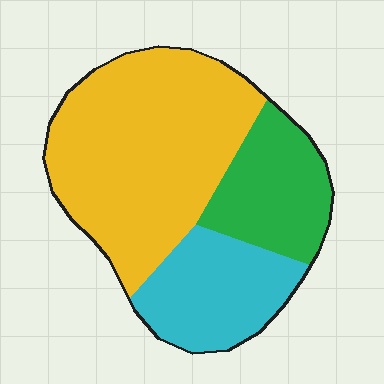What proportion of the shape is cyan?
Cyan covers 23% of the shape.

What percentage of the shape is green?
Green takes up less than a quarter of the shape.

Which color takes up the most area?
Yellow, at roughly 55%.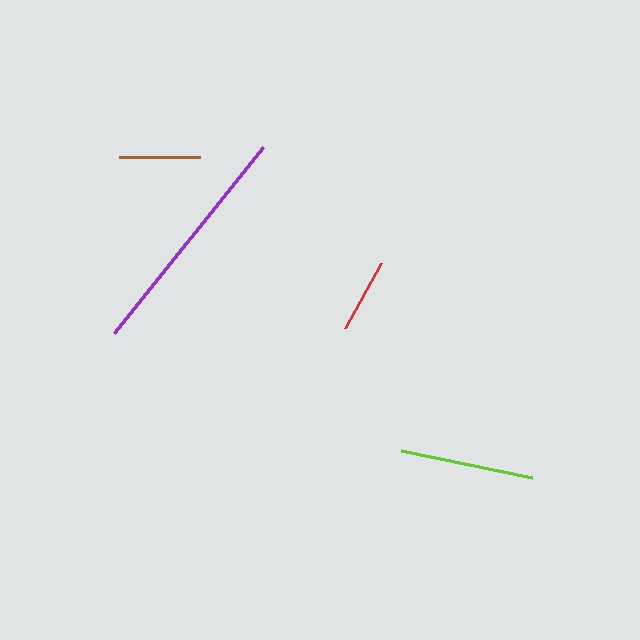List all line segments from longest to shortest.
From longest to shortest: purple, lime, brown, red.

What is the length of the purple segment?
The purple segment is approximately 238 pixels long.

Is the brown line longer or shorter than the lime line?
The lime line is longer than the brown line.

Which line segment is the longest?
The purple line is the longest at approximately 238 pixels.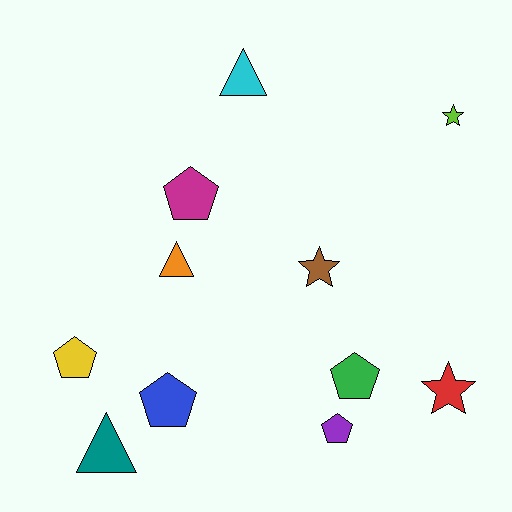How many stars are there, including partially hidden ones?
There are 3 stars.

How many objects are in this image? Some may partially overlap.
There are 11 objects.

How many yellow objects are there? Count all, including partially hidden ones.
There is 1 yellow object.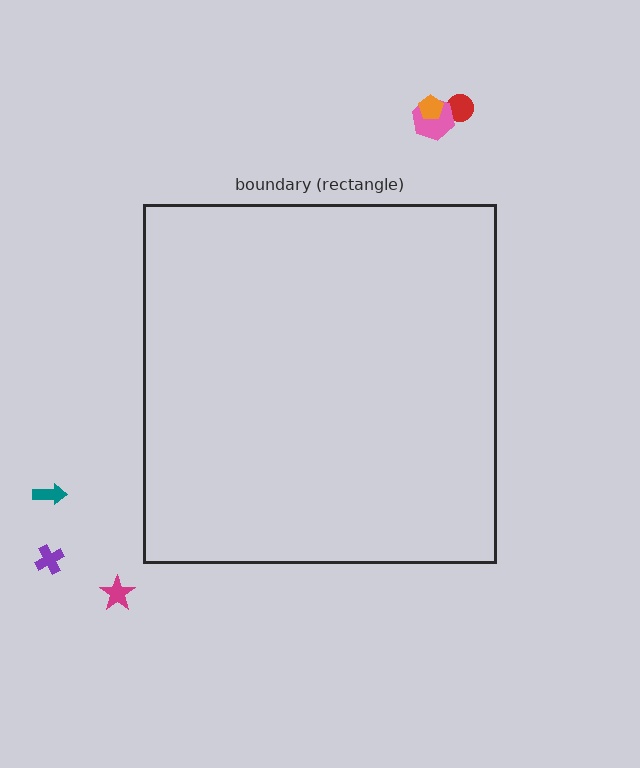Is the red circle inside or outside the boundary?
Outside.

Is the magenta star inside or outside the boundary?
Outside.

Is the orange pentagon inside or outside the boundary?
Outside.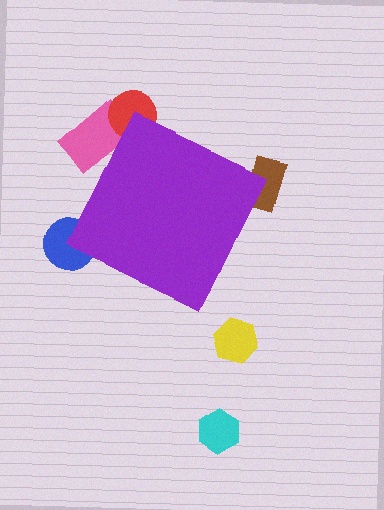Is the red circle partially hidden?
Yes, the red circle is partially hidden behind the purple diamond.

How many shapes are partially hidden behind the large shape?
4 shapes are partially hidden.